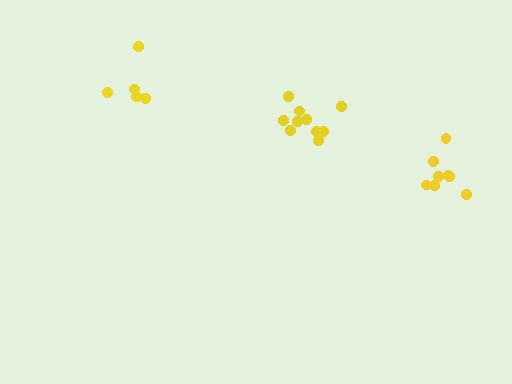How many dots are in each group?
Group 1: 5 dots, Group 2: 8 dots, Group 3: 10 dots (23 total).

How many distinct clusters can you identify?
There are 3 distinct clusters.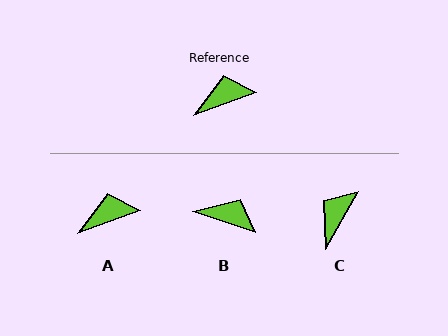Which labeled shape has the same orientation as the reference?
A.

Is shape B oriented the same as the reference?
No, it is off by about 39 degrees.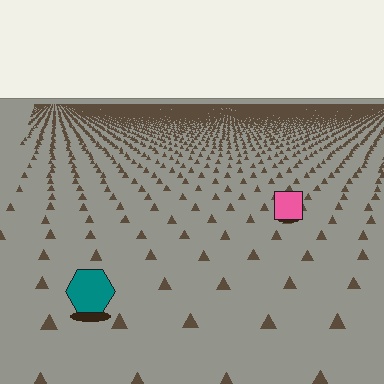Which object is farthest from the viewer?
The pink square is farthest from the viewer. It appears smaller and the ground texture around it is denser.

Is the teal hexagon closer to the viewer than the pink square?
Yes. The teal hexagon is closer — you can tell from the texture gradient: the ground texture is coarser near it.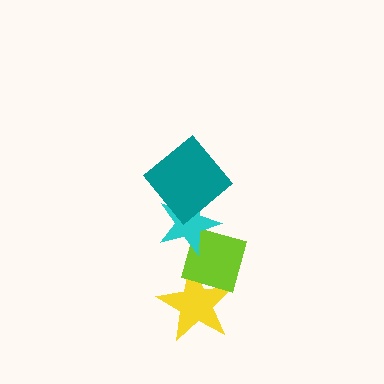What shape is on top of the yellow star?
The lime diamond is on top of the yellow star.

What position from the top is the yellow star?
The yellow star is 4th from the top.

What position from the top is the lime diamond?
The lime diamond is 3rd from the top.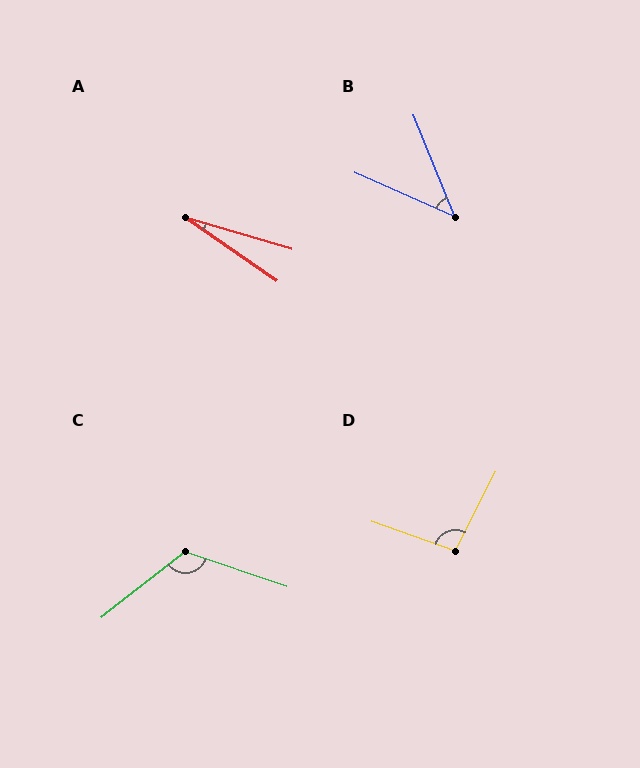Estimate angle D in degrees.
Approximately 98 degrees.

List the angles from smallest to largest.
A (18°), B (44°), D (98°), C (123°).